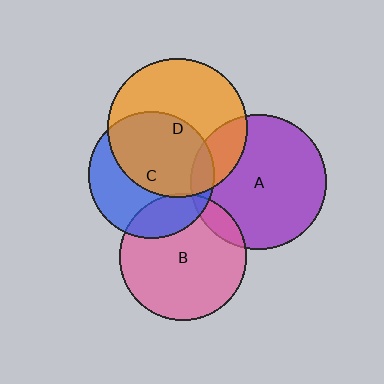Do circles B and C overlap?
Yes.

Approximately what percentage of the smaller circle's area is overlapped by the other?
Approximately 20%.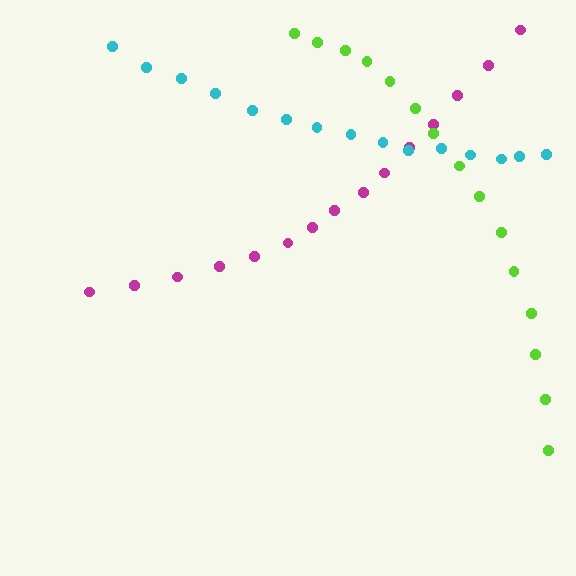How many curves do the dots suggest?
There are 3 distinct paths.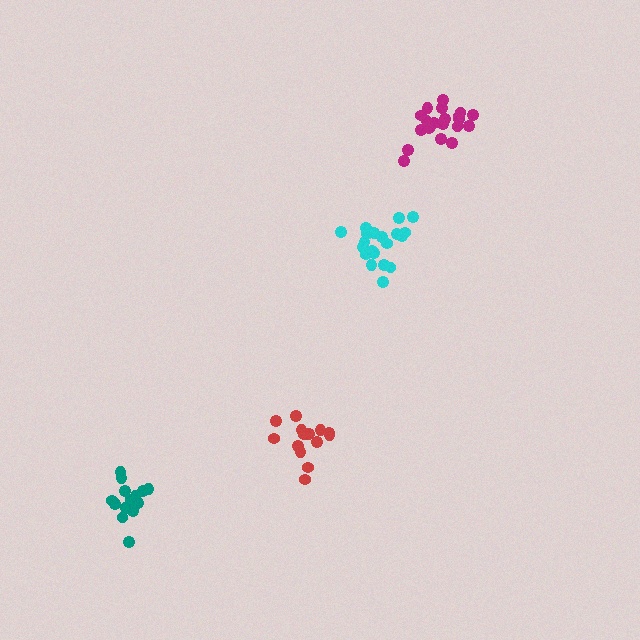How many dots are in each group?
Group 1: 21 dots, Group 2: 20 dots, Group 3: 16 dots, Group 4: 15 dots (72 total).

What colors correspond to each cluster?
The clusters are colored: cyan, magenta, red, teal.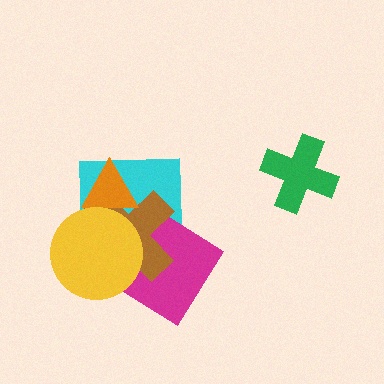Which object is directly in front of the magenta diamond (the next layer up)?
The brown cross is directly in front of the magenta diamond.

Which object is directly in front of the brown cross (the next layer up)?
The orange triangle is directly in front of the brown cross.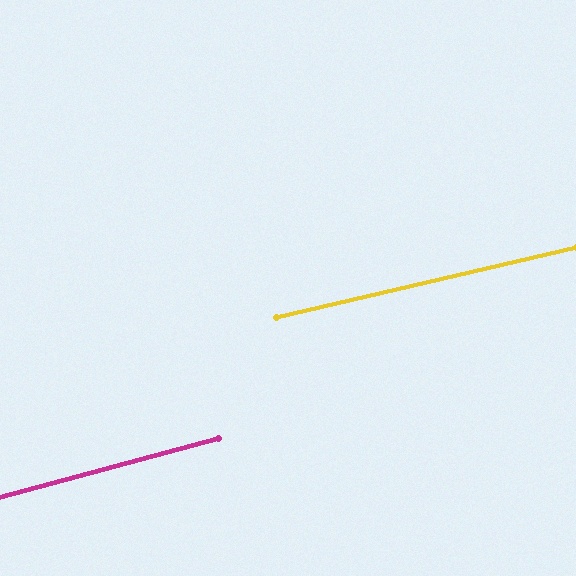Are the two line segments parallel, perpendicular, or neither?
Parallel — their directions differ by only 1.8°.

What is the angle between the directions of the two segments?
Approximately 2 degrees.